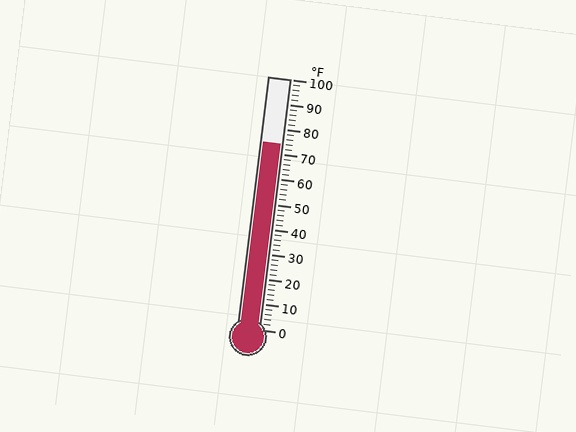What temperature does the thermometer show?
The thermometer shows approximately 74°F.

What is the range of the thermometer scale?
The thermometer scale ranges from 0°F to 100°F.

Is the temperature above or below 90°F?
The temperature is below 90°F.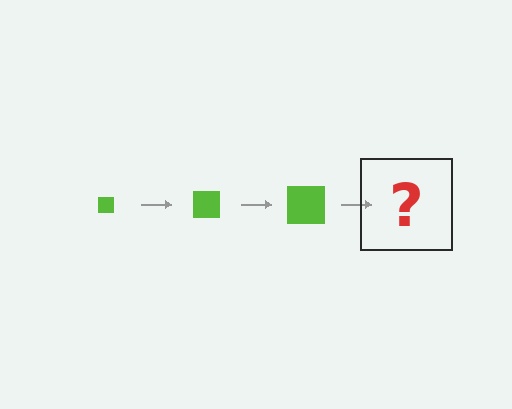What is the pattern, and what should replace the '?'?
The pattern is that the square gets progressively larger each step. The '?' should be a lime square, larger than the previous one.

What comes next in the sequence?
The next element should be a lime square, larger than the previous one.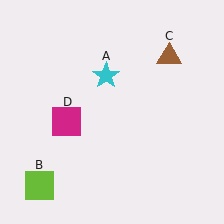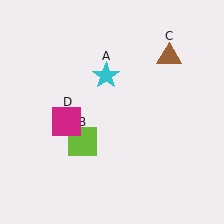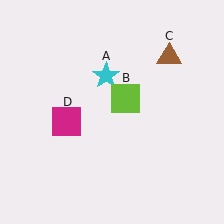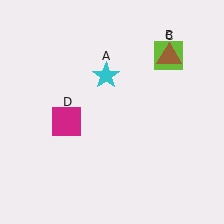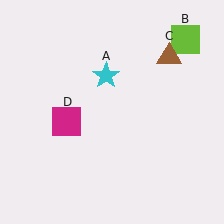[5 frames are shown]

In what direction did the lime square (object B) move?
The lime square (object B) moved up and to the right.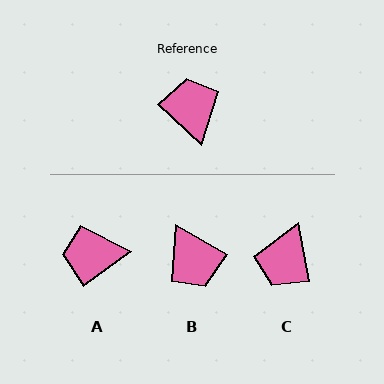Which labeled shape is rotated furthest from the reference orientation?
B, about 167 degrees away.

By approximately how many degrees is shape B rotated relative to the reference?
Approximately 167 degrees clockwise.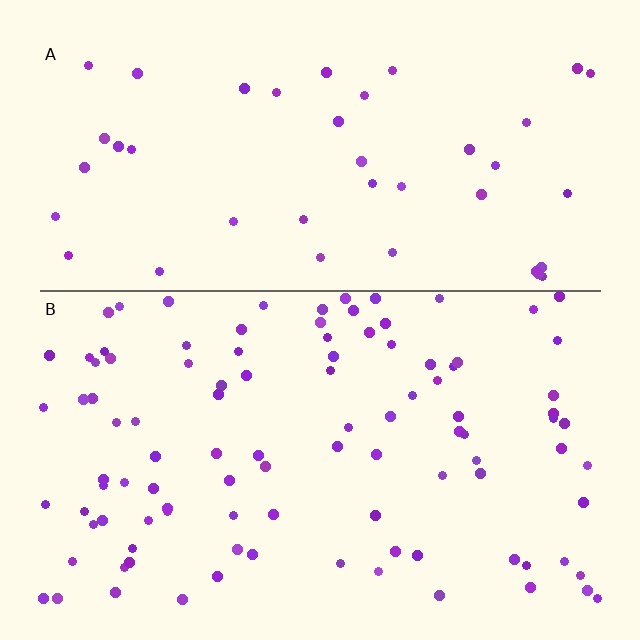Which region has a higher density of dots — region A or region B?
B (the bottom).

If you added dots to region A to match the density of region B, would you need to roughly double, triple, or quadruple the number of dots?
Approximately double.